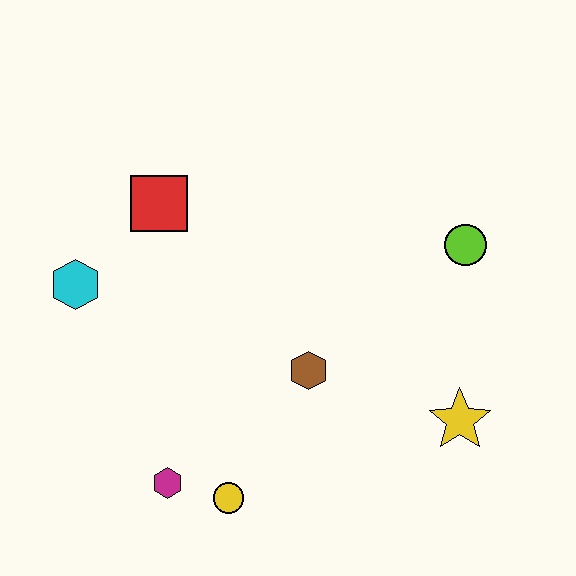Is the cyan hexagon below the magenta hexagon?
No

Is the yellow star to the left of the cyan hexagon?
No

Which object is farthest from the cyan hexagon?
The yellow star is farthest from the cyan hexagon.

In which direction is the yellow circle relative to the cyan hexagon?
The yellow circle is below the cyan hexagon.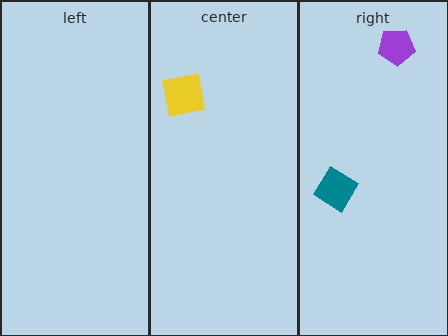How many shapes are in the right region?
2.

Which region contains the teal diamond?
The right region.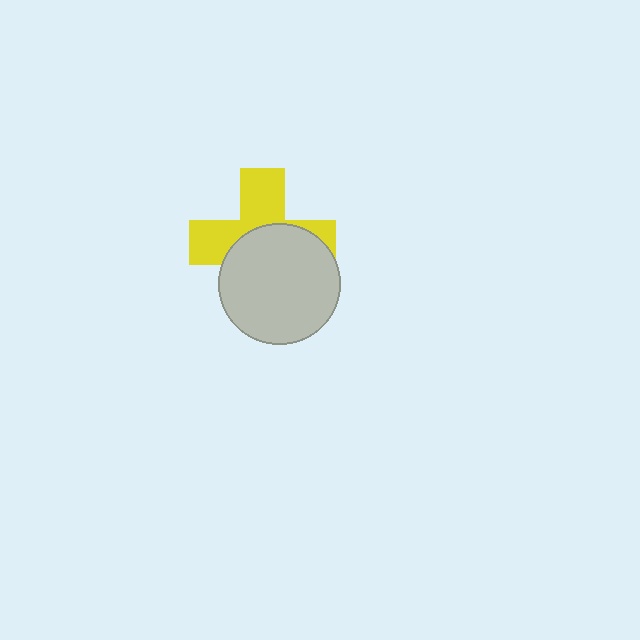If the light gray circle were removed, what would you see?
You would see the complete yellow cross.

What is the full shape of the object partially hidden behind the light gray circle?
The partially hidden object is a yellow cross.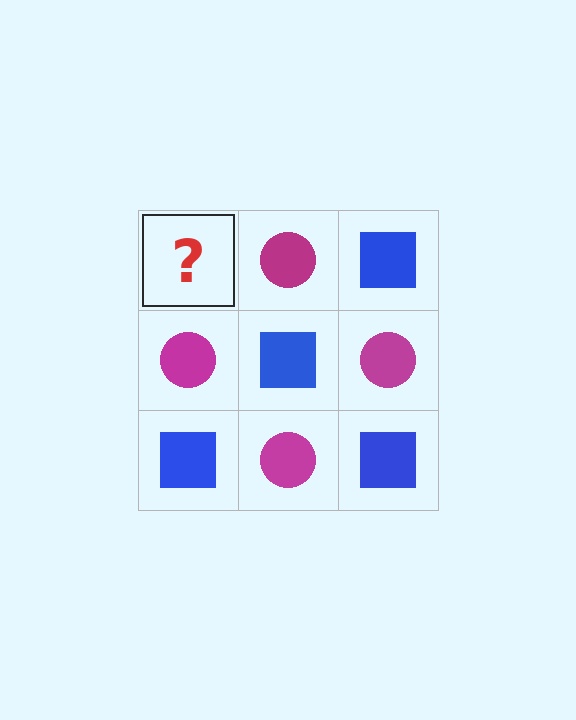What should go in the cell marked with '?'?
The missing cell should contain a blue square.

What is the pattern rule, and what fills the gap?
The rule is that it alternates blue square and magenta circle in a checkerboard pattern. The gap should be filled with a blue square.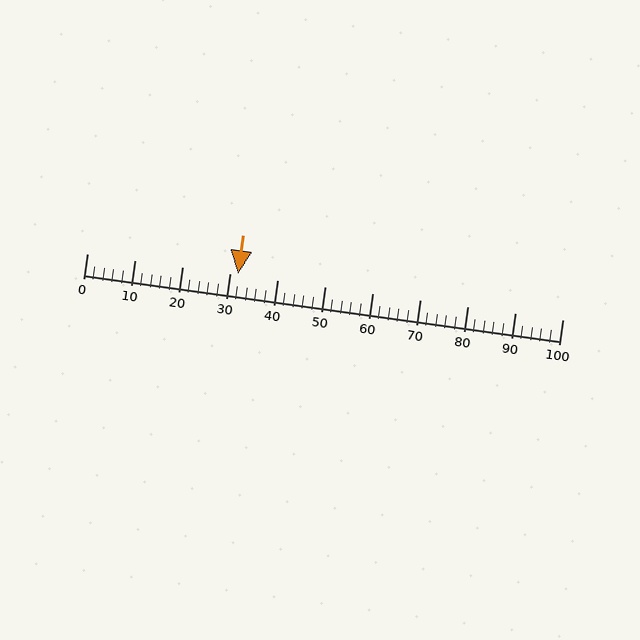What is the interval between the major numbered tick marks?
The major tick marks are spaced 10 units apart.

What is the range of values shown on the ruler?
The ruler shows values from 0 to 100.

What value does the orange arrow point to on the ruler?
The orange arrow points to approximately 32.